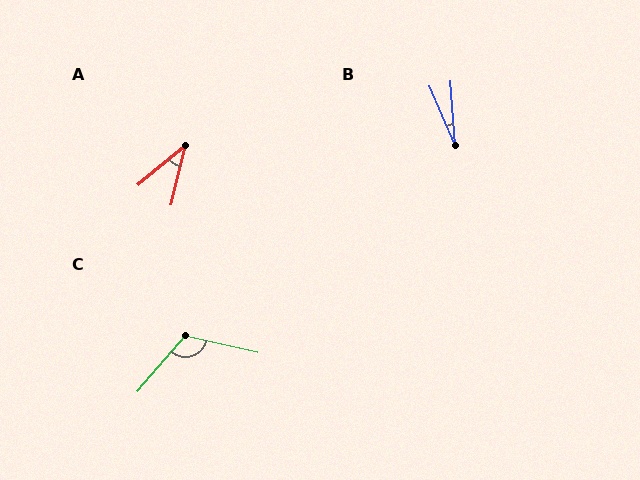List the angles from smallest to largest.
B (19°), A (36°), C (118°).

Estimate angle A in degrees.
Approximately 36 degrees.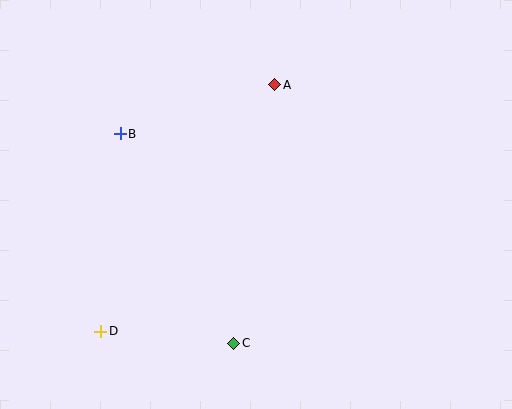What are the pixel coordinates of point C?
Point C is at (234, 343).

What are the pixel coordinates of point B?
Point B is at (120, 134).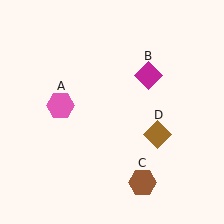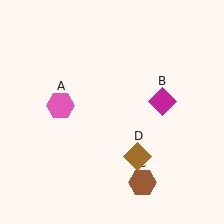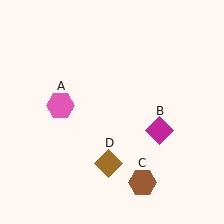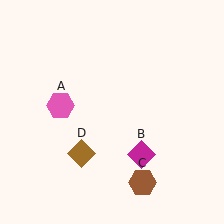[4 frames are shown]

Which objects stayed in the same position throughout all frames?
Pink hexagon (object A) and brown hexagon (object C) remained stationary.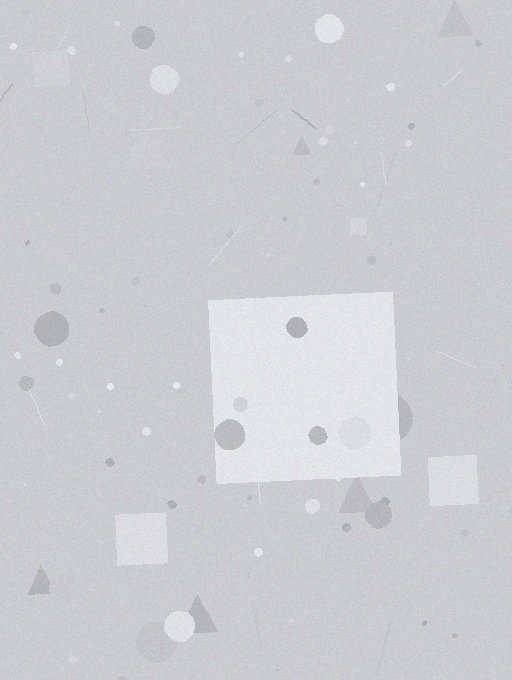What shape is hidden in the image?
A square is hidden in the image.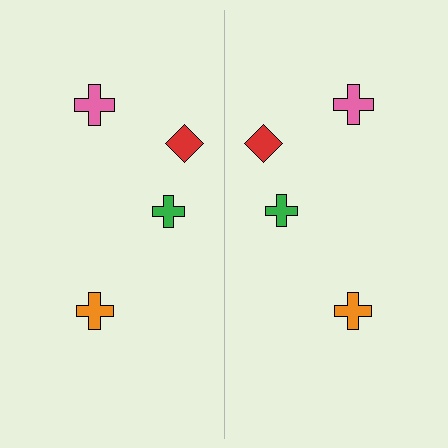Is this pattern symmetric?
Yes, this pattern has bilateral (reflection) symmetry.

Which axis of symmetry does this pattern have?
The pattern has a vertical axis of symmetry running through the center of the image.